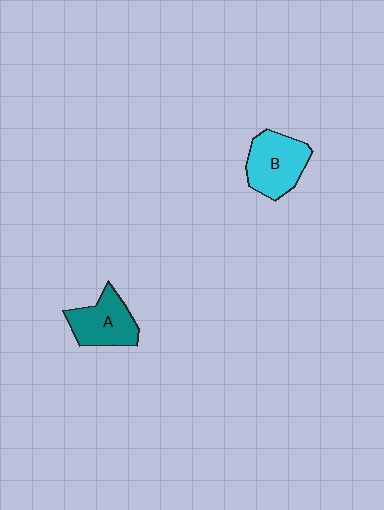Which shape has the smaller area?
Shape A (teal).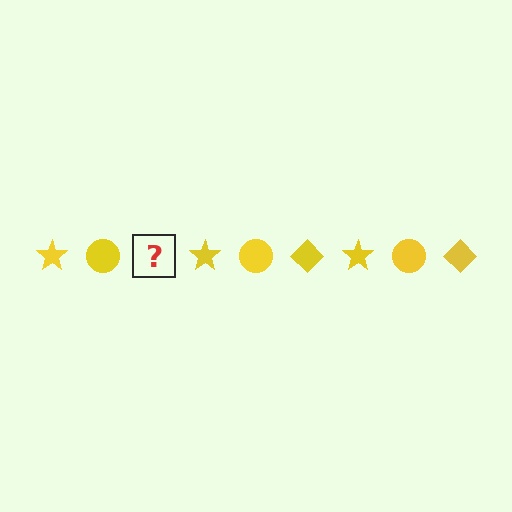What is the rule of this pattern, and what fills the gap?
The rule is that the pattern cycles through star, circle, diamond shapes in yellow. The gap should be filled with a yellow diamond.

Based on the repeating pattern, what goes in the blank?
The blank should be a yellow diamond.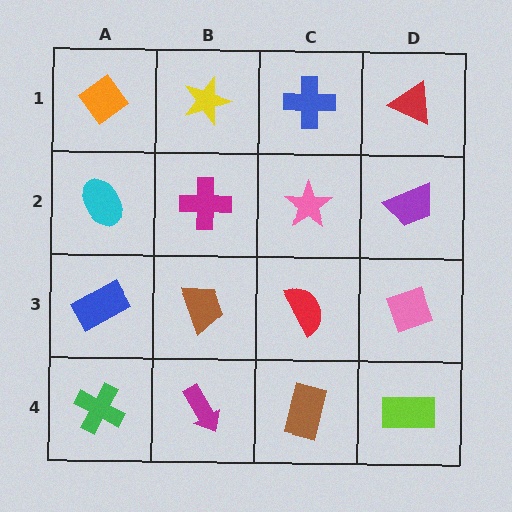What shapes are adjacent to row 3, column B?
A magenta cross (row 2, column B), a magenta arrow (row 4, column B), a blue rectangle (row 3, column A), a red semicircle (row 3, column C).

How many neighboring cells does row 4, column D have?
2.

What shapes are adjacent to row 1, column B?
A magenta cross (row 2, column B), an orange diamond (row 1, column A), a blue cross (row 1, column C).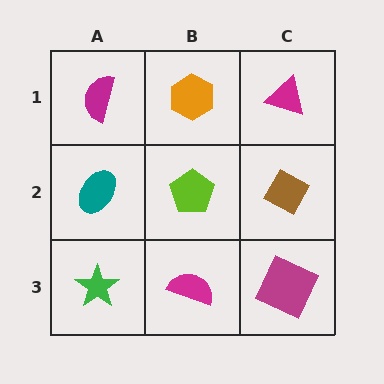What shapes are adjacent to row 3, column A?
A teal ellipse (row 2, column A), a magenta semicircle (row 3, column B).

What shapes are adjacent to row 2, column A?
A magenta semicircle (row 1, column A), a green star (row 3, column A), a lime pentagon (row 2, column B).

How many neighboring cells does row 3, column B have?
3.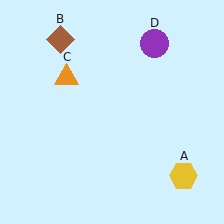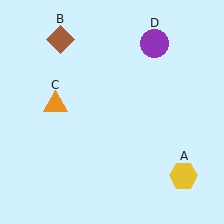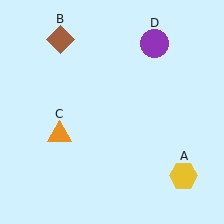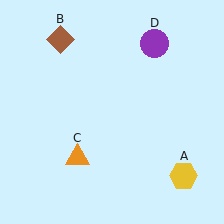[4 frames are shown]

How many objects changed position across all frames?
1 object changed position: orange triangle (object C).